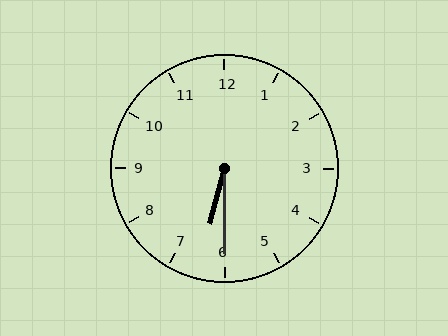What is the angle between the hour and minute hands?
Approximately 15 degrees.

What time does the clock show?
6:30.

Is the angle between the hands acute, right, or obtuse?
It is acute.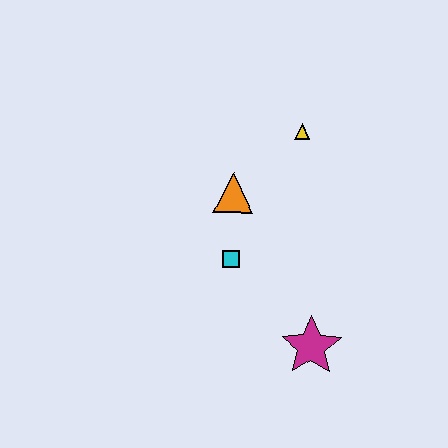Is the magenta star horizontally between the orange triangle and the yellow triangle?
No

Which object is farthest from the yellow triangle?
The magenta star is farthest from the yellow triangle.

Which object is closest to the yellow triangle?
The orange triangle is closest to the yellow triangle.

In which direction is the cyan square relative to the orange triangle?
The cyan square is below the orange triangle.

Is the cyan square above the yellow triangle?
No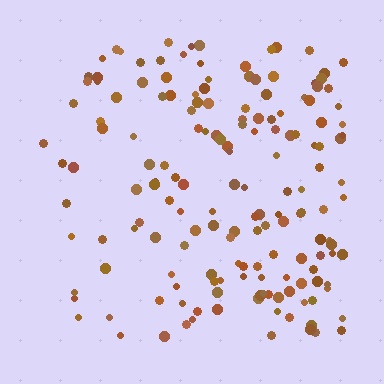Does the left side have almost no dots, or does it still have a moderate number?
Still a moderate number, just noticeably fewer than the right.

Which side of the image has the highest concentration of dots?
The right.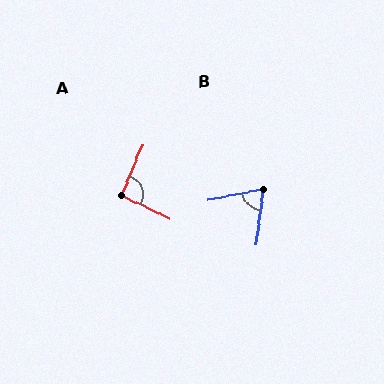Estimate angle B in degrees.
Approximately 72 degrees.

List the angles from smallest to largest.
B (72°), A (93°).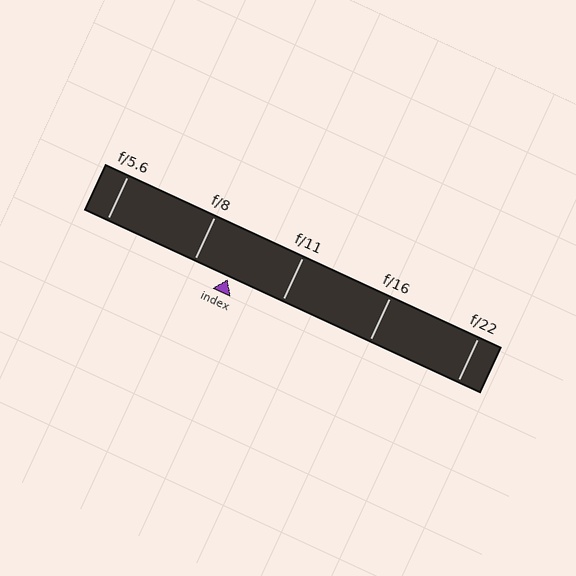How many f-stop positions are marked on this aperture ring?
There are 5 f-stop positions marked.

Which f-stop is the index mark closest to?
The index mark is closest to f/8.